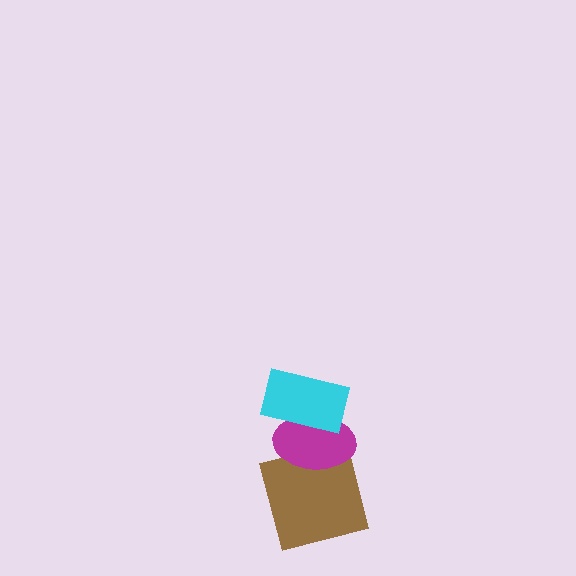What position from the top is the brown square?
The brown square is 3rd from the top.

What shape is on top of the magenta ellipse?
The cyan rectangle is on top of the magenta ellipse.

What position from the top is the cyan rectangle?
The cyan rectangle is 1st from the top.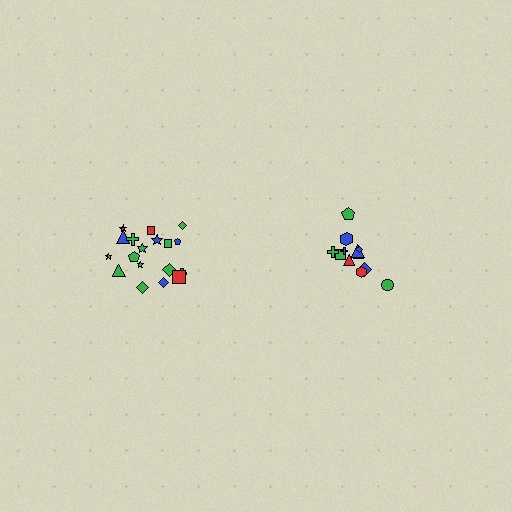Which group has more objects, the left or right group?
The left group.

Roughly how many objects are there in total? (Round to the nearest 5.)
Roughly 30 objects in total.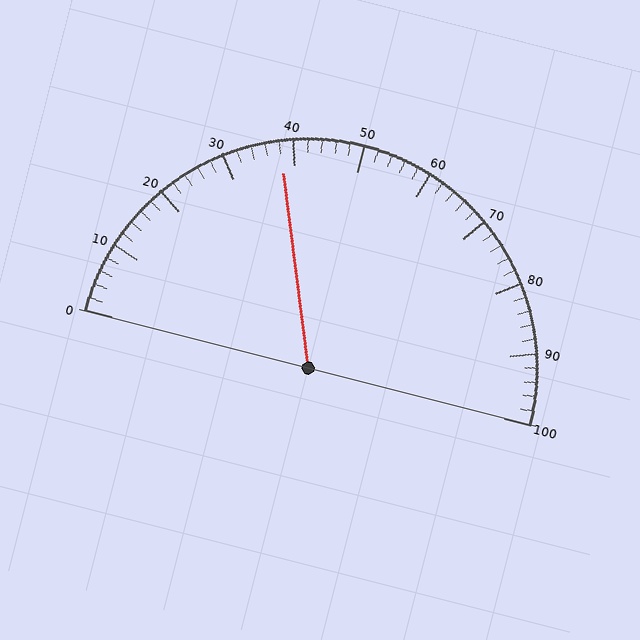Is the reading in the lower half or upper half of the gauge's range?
The reading is in the lower half of the range (0 to 100).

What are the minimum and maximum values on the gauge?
The gauge ranges from 0 to 100.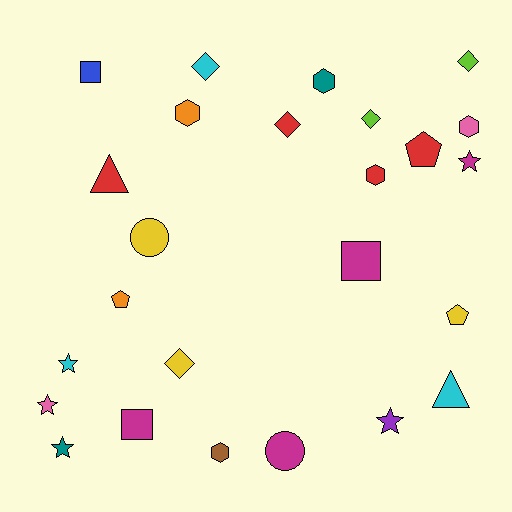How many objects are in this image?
There are 25 objects.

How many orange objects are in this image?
There are 2 orange objects.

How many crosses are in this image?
There are no crosses.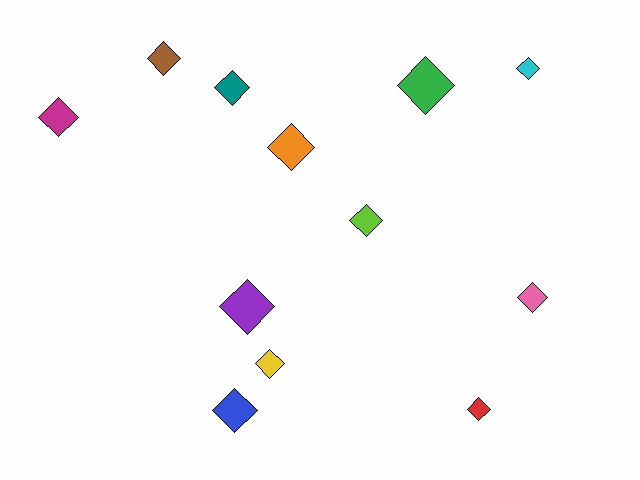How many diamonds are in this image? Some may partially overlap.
There are 12 diamonds.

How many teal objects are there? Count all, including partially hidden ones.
There is 1 teal object.